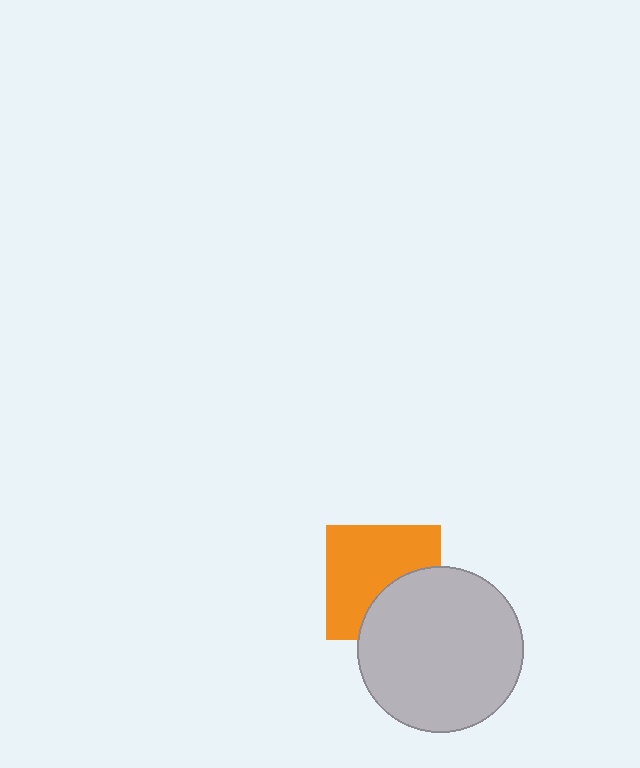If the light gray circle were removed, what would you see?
You would see the complete orange square.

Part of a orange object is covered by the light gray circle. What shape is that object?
It is a square.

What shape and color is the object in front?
The object in front is a light gray circle.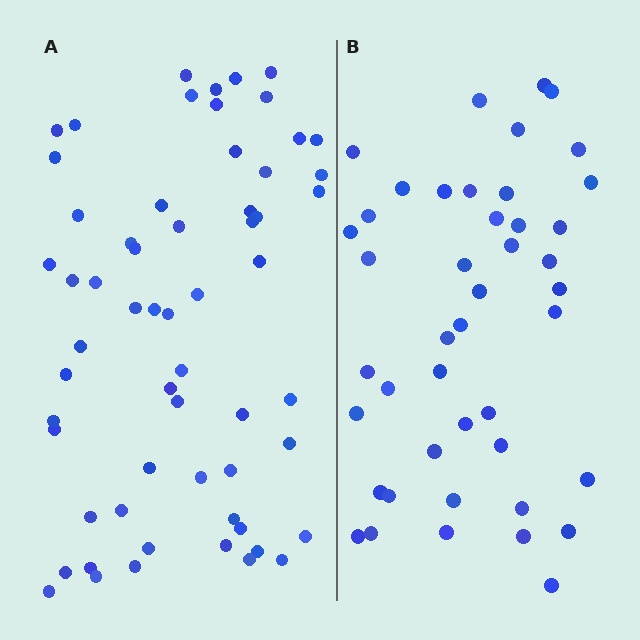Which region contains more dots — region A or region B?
Region A (the left region) has more dots.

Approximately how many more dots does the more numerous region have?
Region A has approximately 15 more dots than region B.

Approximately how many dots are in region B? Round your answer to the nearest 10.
About 40 dots. (The exact count is 44, which rounds to 40.)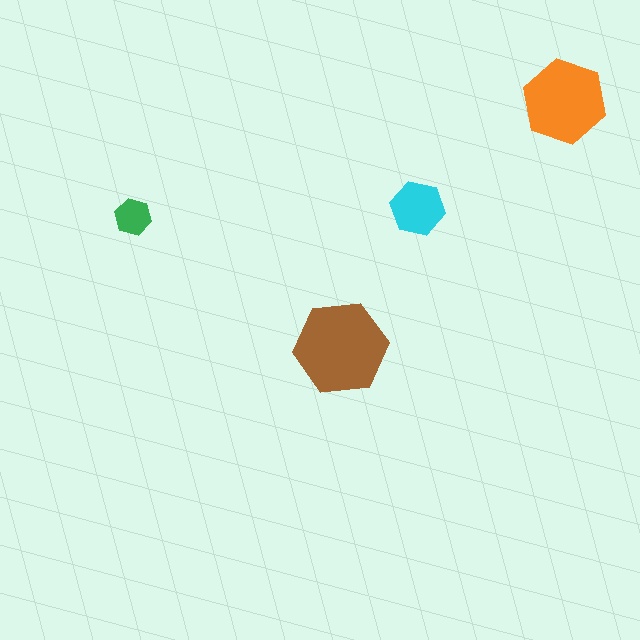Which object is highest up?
The orange hexagon is topmost.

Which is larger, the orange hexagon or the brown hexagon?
The brown one.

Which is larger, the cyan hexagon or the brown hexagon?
The brown one.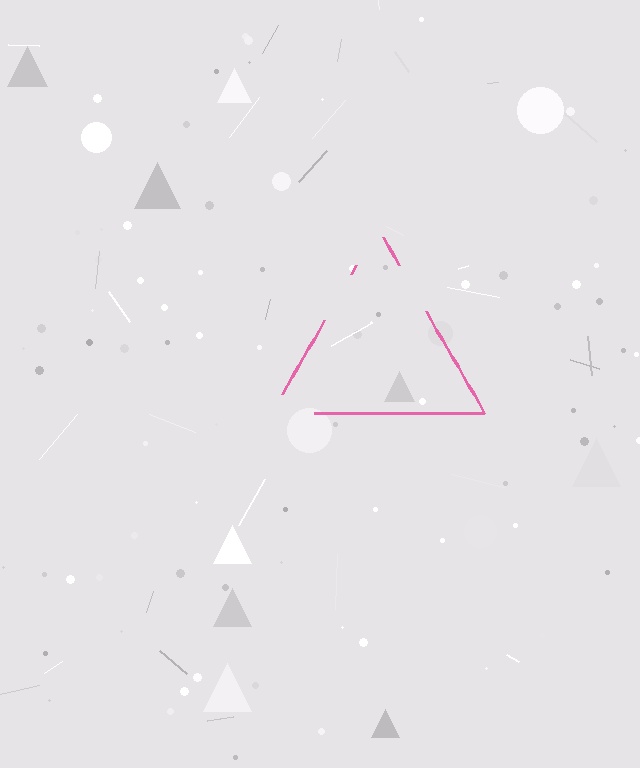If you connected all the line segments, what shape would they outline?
They would outline a triangle.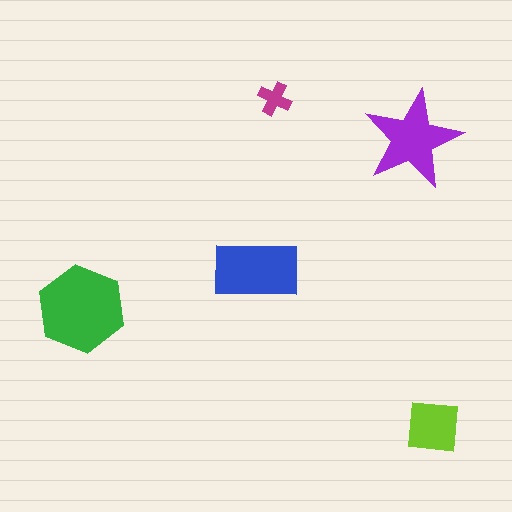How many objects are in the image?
There are 5 objects in the image.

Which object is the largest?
The green hexagon.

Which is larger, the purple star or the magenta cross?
The purple star.